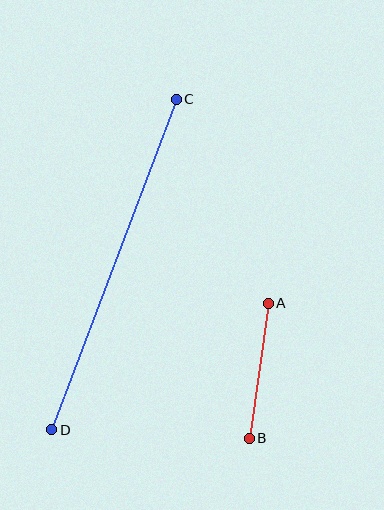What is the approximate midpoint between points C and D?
The midpoint is at approximately (114, 265) pixels.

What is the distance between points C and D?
The distance is approximately 353 pixels.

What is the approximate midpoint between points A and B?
The midpoint is at approximately (259, 371) pixels.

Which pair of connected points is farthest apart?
Points C and D are farthest apart.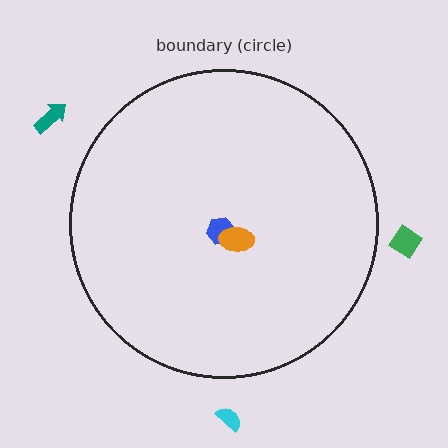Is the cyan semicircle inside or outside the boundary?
Outside.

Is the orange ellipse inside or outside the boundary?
Inside.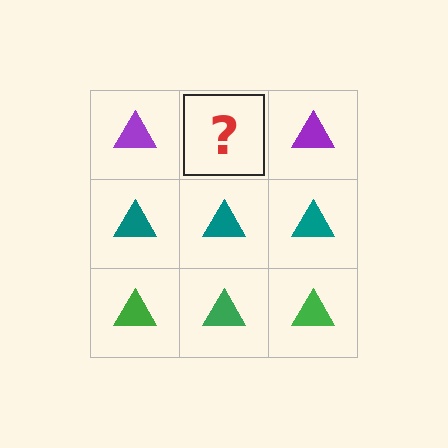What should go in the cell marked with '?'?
The missing cell should contain a purple triangle.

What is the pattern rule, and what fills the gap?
The rule is that each row has a consistent color. The gap should be filled with a purple triangle.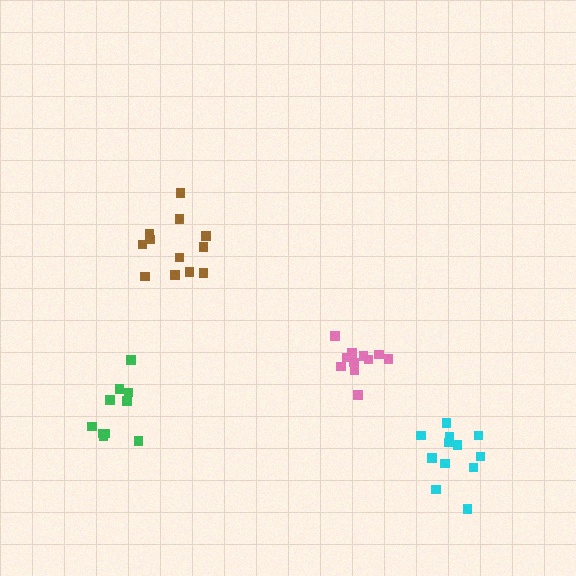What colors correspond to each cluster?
The clusters are colored: pink, cyan, green, brown.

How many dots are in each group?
Group 1: 11 dots, Group 2: 12 dots, Group 3: 10 dots, Group 4: 12 dots (45 total).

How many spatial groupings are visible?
There are 4 spatial groupings.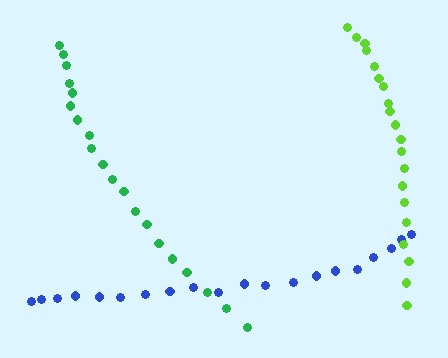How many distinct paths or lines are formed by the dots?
There are 3 distinct paths.